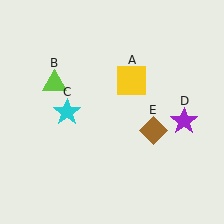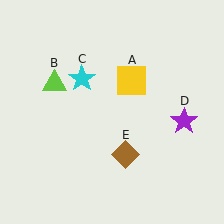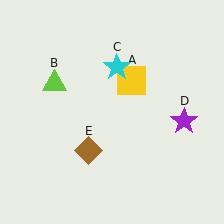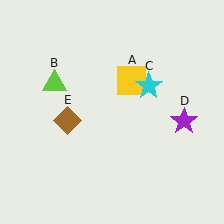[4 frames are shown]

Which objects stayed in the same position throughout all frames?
Yellow square (object A) and lime triangle (object B) and purple star (object D) remained stationary.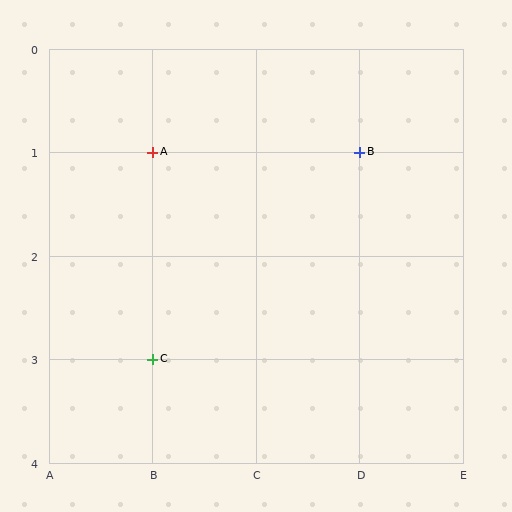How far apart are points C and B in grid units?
Points C and B are 2 columns and 2 rows apart (about 2.8 grid units diagonally).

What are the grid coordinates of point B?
Point B is at grid coordinates (D, 1).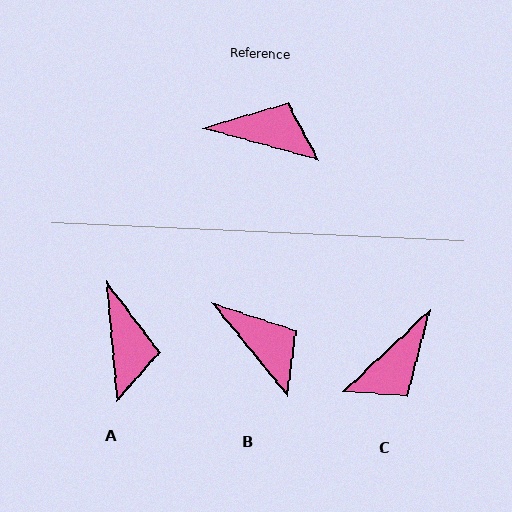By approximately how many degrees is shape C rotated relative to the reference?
Approximately 122 degrees clockwise.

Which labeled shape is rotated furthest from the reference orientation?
C, about 122 degrees away.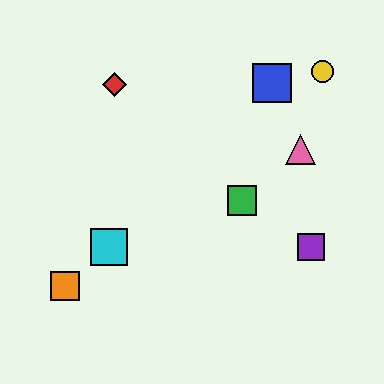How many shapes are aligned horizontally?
2 shapes (the purple square, the cyan square) are aligned horizontally.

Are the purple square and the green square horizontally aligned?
No, the purple square is at y≈247 and the green square is at y≈201.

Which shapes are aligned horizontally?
The purple square, the cyan square are aligned horizontally.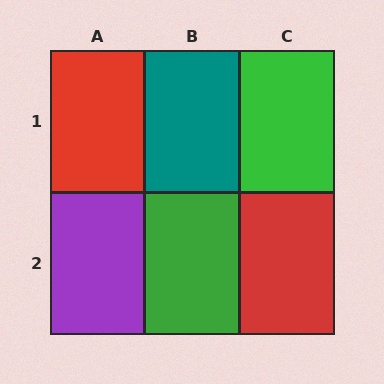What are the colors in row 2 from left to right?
Purple, green, red.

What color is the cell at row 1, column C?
Green.